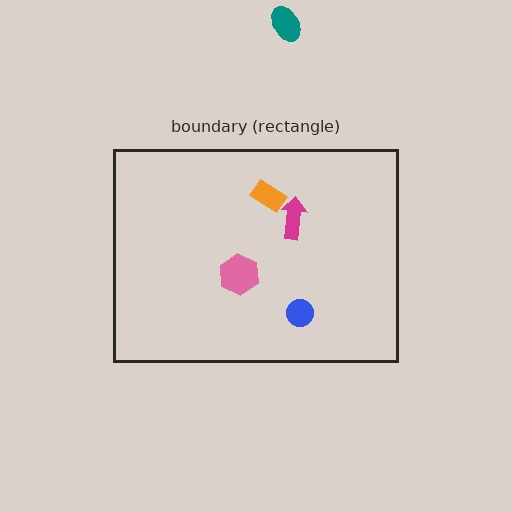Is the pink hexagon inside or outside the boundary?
Inside.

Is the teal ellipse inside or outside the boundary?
Outside.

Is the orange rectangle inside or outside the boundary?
Inside.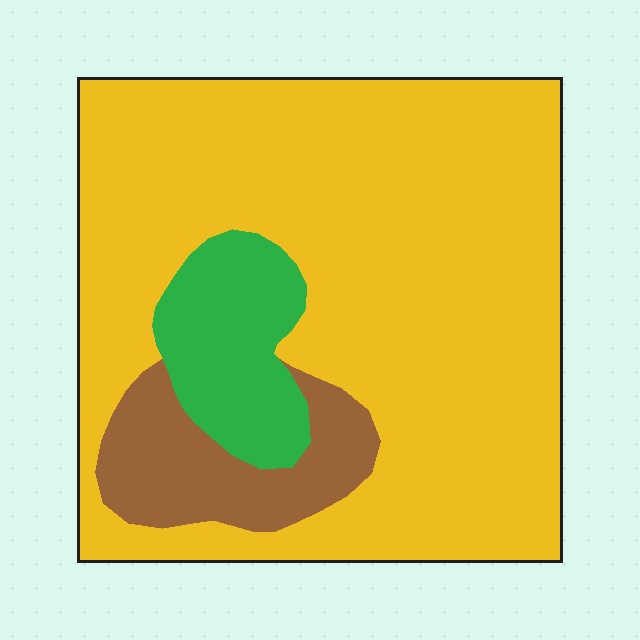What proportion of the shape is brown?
Brown covers 12% of the shape.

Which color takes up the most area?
Yellow, at roughly 75%.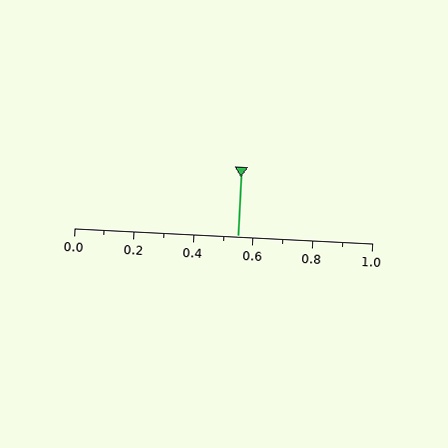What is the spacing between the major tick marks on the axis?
The major ticks are spaced 0.2 apart.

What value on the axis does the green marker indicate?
The marker indicates approximately 0.55.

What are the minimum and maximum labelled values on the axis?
The axis runs from 0.0 to 1.0.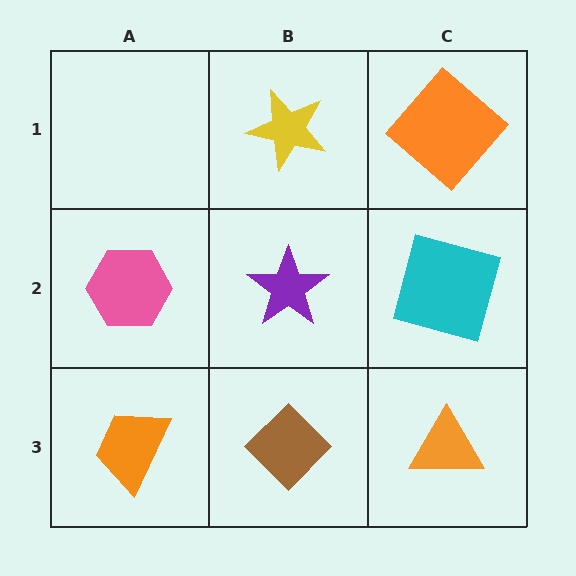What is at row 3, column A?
An orange trapezoid.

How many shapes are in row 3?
3 shapes.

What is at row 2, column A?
A pink hexagon.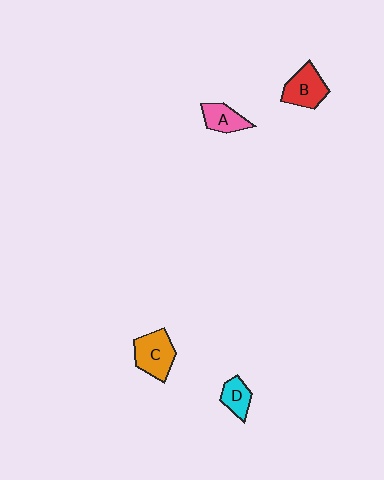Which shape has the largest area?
Shape C (orange).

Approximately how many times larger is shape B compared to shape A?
Approximately 1.4 times.